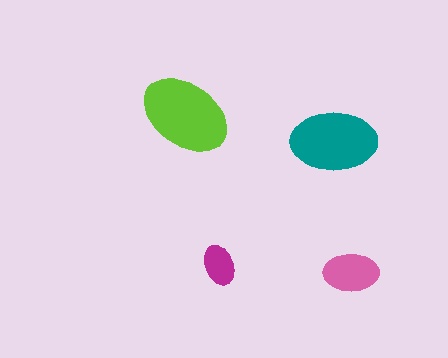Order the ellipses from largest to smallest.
the lime one, the teal one, the pink one, the magenta one.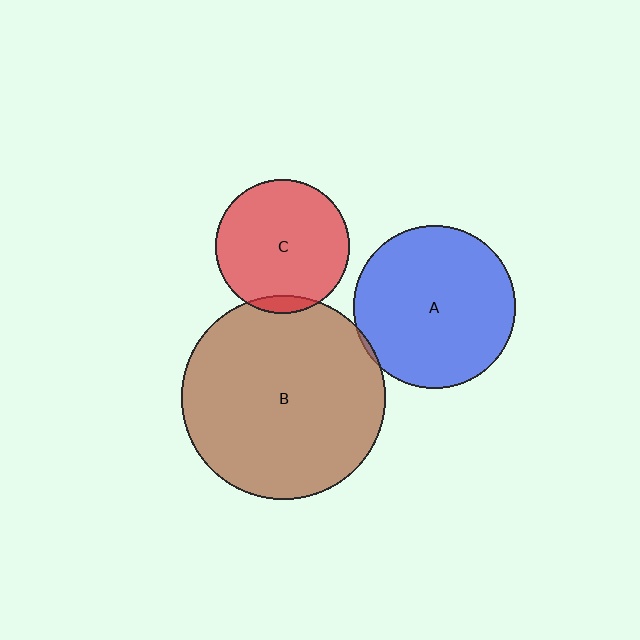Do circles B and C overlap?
Yes.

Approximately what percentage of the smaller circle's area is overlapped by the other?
Approximately 5%.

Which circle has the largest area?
Circle B (brown).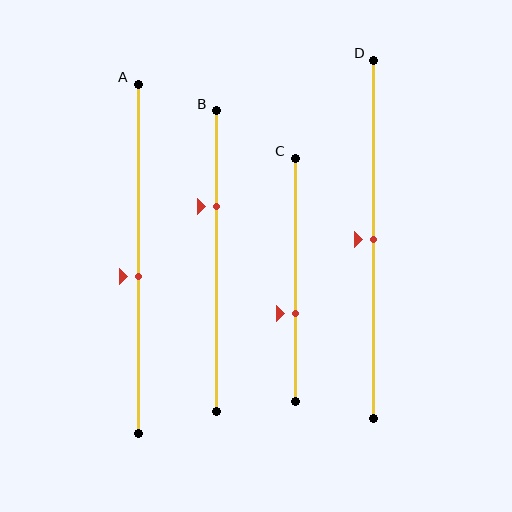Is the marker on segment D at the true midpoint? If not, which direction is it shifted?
Yes, the marker on segment D is at the true midpoint.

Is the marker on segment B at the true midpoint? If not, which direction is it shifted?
No, the marker on segment B is shifted upward by about 18% of the segment length.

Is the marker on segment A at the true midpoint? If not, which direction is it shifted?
No, the marker on segment A is shifted downward by about 5% of the segment length.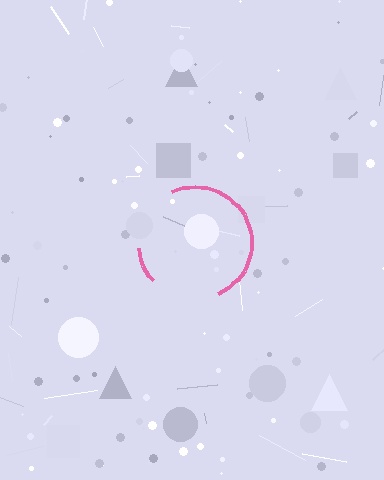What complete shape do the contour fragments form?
The contour fragments form a circle.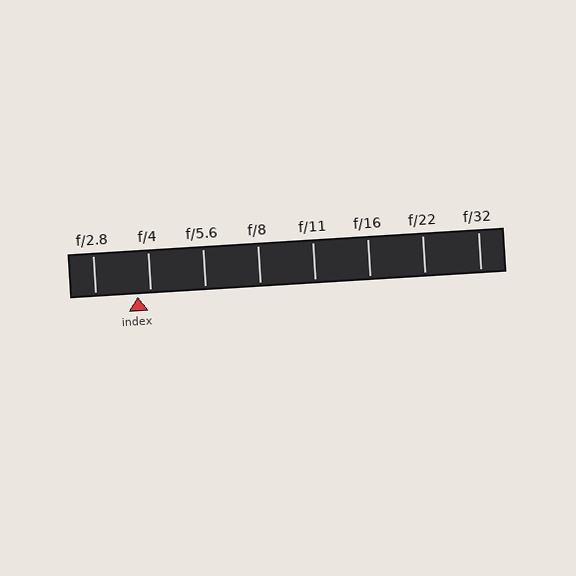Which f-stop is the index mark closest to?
The index mark is closest to f/4.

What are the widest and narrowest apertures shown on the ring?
The widest aperture shown is f/2.8 and the narrowest is f/32.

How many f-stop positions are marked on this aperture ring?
There are 8 f-stop positions marked.